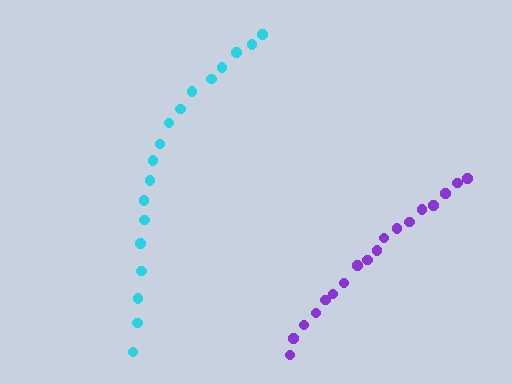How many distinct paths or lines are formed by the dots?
There are 2 distinct paths.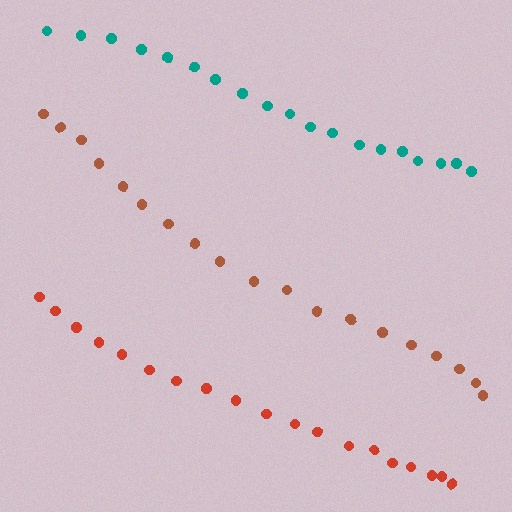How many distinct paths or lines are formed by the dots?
There are 3 distinct paths.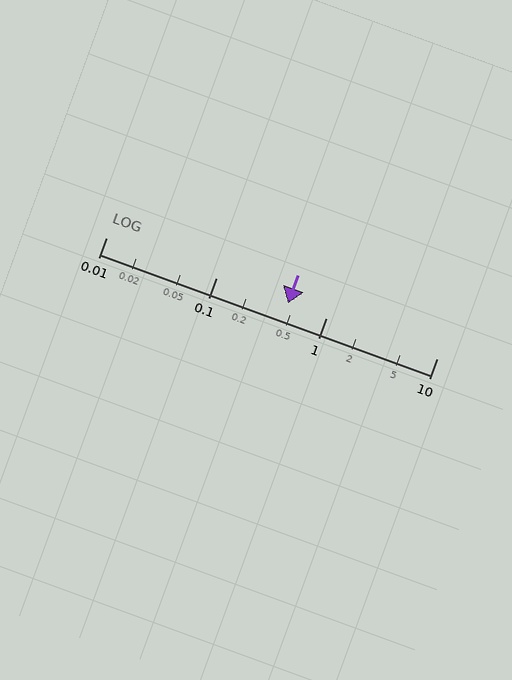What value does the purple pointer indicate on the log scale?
The pointer indicates approximately 0.45.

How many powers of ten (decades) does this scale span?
The scale spans 3 decades, from 0.01 to 10.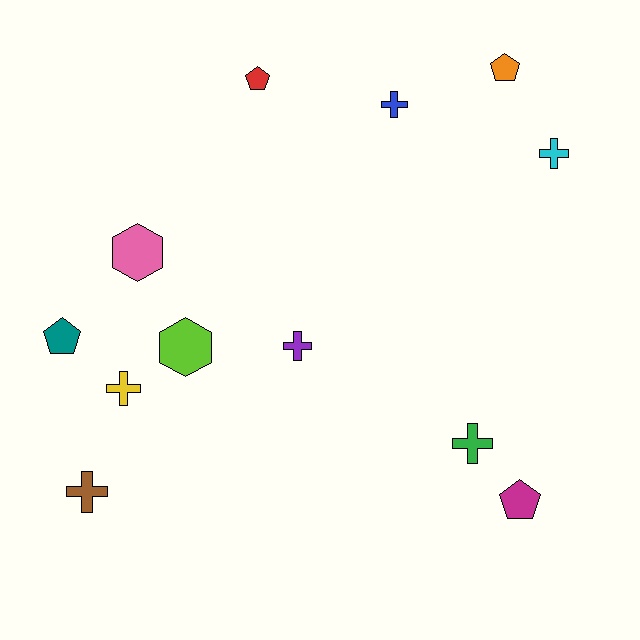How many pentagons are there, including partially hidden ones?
There are 4 pentagons.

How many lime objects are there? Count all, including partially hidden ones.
There is 1 lime object.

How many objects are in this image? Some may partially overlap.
There are 12 objects.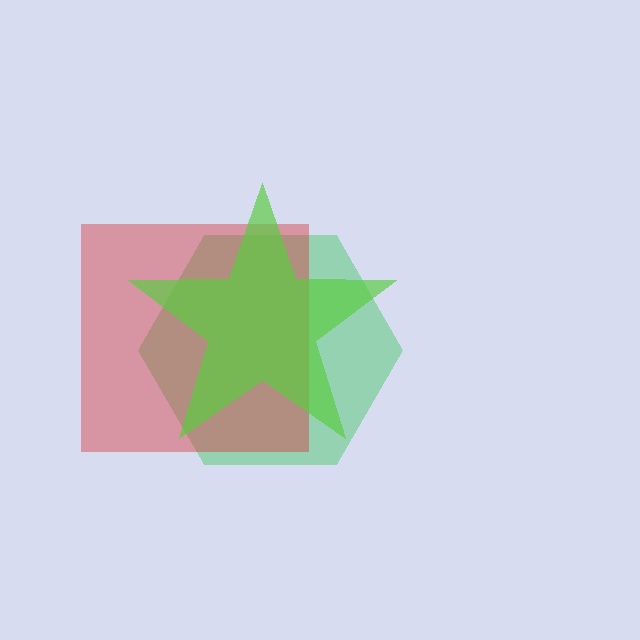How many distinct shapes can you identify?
There are 3 distinct shapes: a green hexagon, a red square, a lime star.